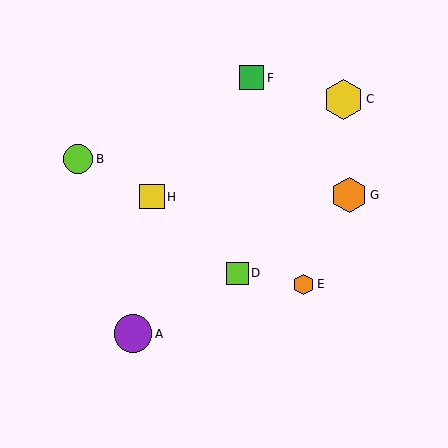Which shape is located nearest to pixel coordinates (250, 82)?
The green square (labeled F) at (252, 78) is nearest to that location.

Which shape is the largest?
The yellow hexagon (labeled C) is the largest.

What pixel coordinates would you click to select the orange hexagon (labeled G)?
Click at (349, 195) to select the orange hexagon G.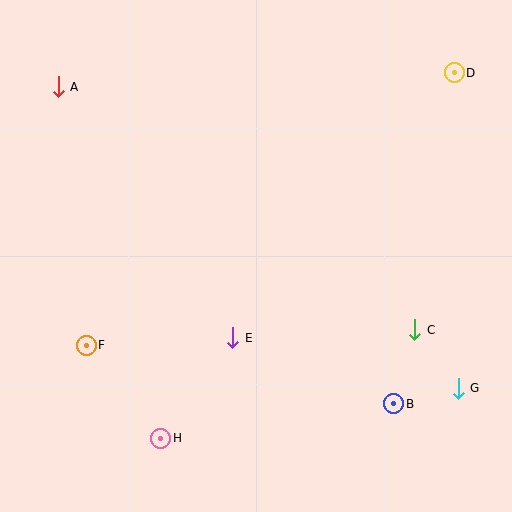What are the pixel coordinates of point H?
Point H is at (161, 438).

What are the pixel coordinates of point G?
Point G is at (458, 388).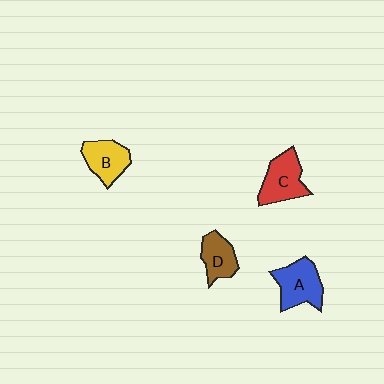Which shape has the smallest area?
Shape D (brown).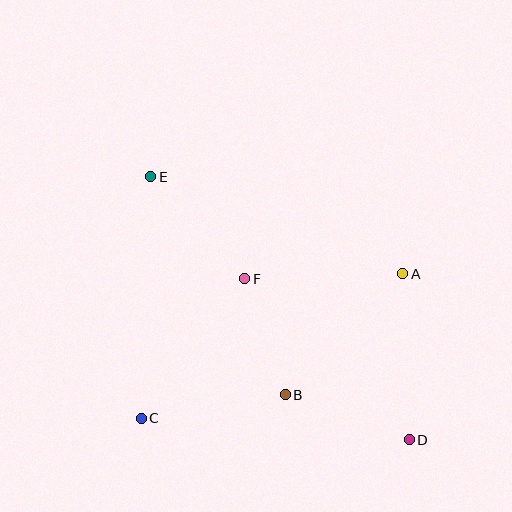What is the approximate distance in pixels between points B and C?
The distance between B and C is approximately 146 pixels.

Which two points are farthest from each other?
Points D and E are farthest from each other.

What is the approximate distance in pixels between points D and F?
The distance between D and F is approximately 230 pixels.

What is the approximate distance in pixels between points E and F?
The distance between E and F is approximately 139 pixels.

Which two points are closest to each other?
Points B and F are closest to each other.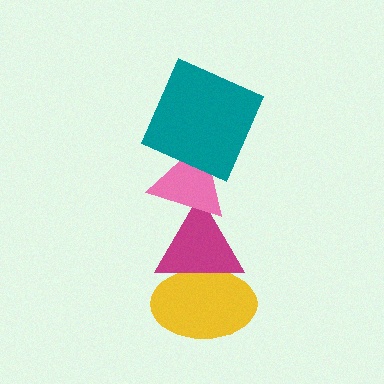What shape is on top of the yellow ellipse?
The magenta triangle is on top of the yellow ellipse.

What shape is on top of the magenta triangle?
The pink triangle is on top of the magenta triangle.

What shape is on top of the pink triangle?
The teal square is on top of the pink triangle.